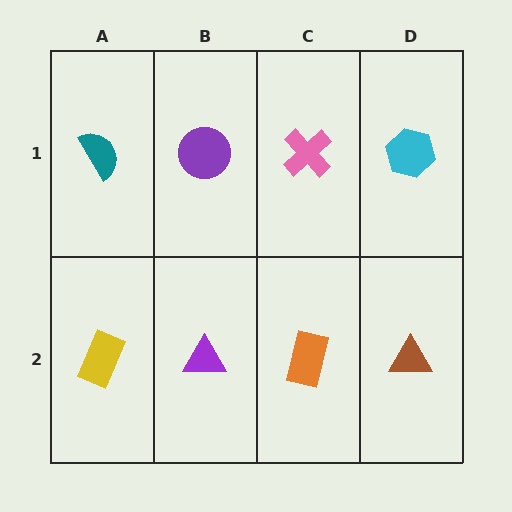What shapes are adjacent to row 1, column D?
A brown triangle (row 2, column D), a pink cross (row 1, column C).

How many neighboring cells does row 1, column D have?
2.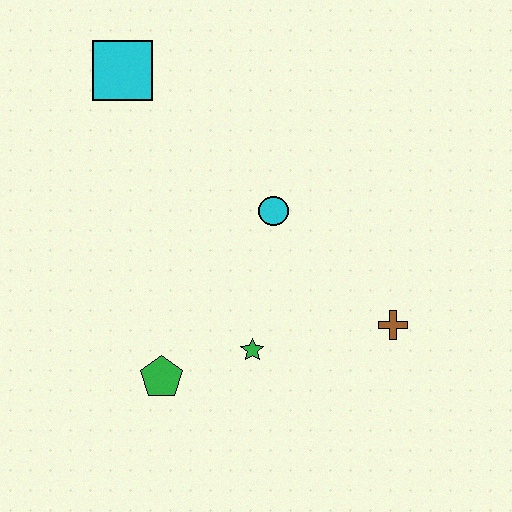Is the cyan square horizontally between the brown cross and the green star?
No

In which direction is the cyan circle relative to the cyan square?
The cyan circle is to the right of the cyan square.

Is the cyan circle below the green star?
No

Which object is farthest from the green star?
The cyan square is farthest from the green star.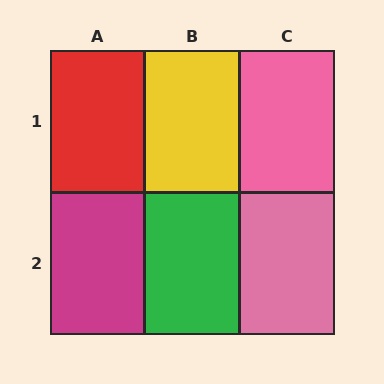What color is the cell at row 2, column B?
Green.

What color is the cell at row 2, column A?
Magenta.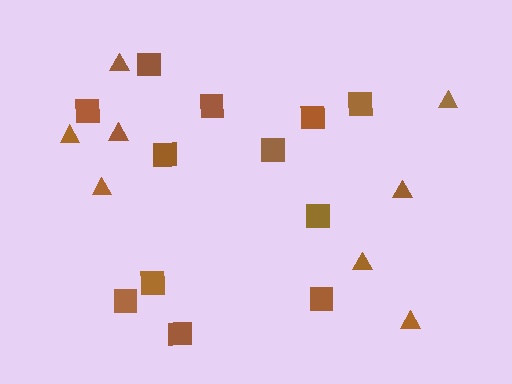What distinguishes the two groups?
There are 2 groups: one group of triangles (8) and one group of squares (12).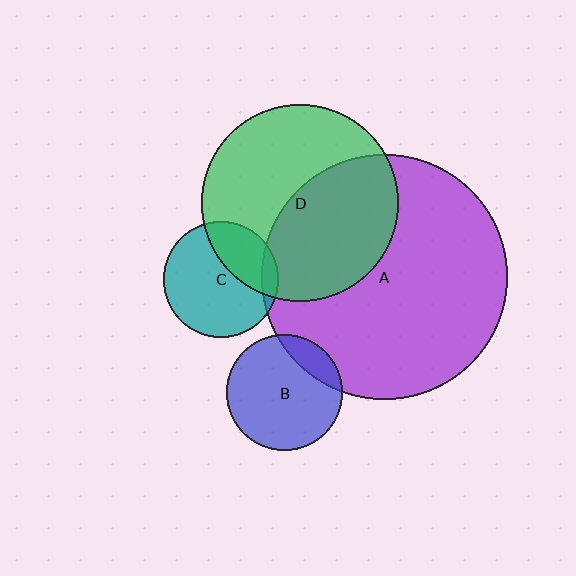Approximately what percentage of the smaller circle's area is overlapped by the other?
Approximately 10%.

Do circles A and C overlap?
Yes.